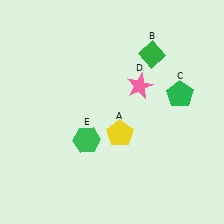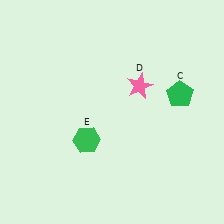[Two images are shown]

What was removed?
The yellow pentagon (A), the green diamond (B) were removed in Image 2.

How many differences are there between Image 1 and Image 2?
There are 2 differences between the two images.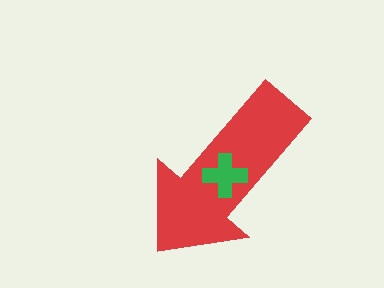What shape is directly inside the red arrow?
The green cross.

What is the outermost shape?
The red arrow.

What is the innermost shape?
The green cross.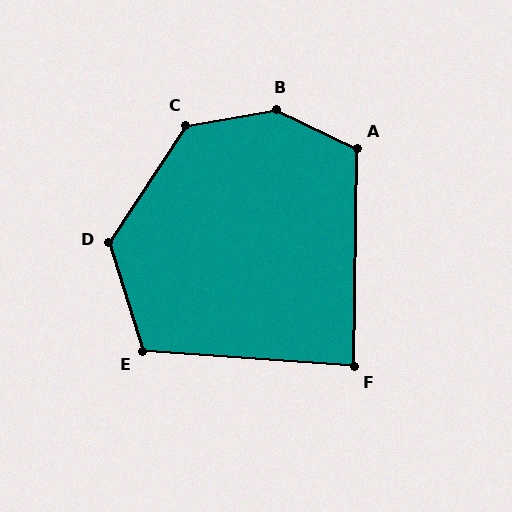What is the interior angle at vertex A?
Approximately 115 degrees (obtuse).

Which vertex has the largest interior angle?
B, at approximately 144 degrees.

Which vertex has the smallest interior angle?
F, at approximately 87 degrees.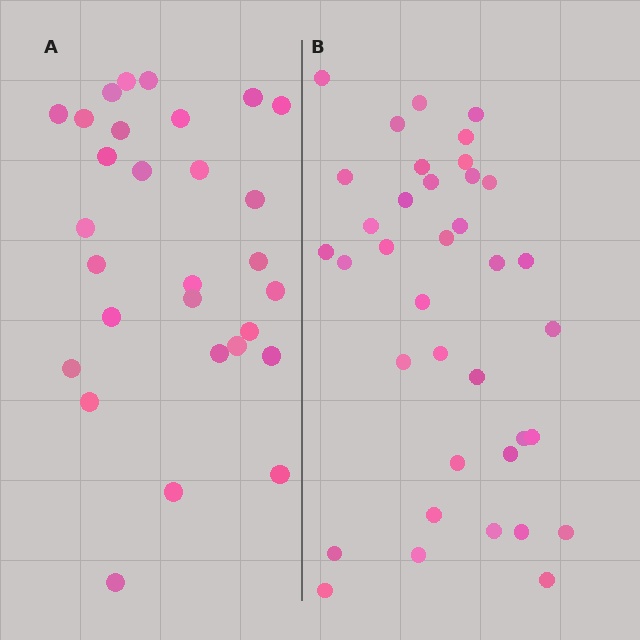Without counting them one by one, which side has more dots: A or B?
Region B (the right region) has more dots.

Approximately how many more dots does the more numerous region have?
Region B has roughly 8 or so more dots than region A.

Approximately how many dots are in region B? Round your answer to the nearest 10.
About 40 dots. (The exact count is 37, which rounds to 40.)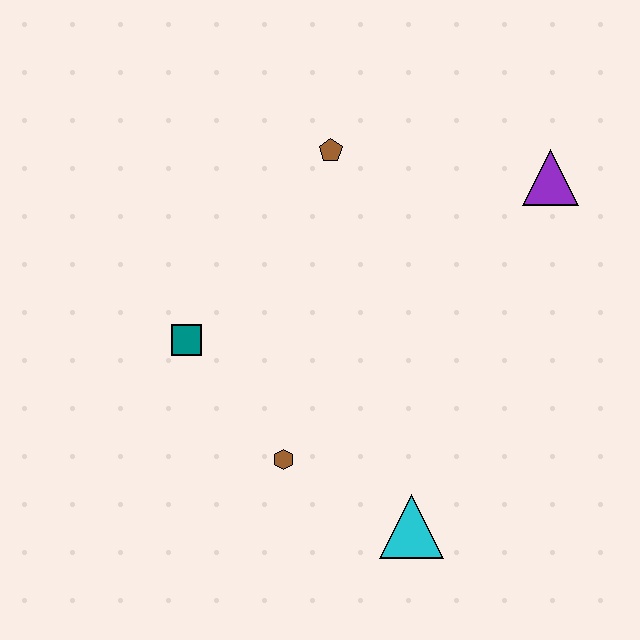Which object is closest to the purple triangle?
The brown pentagon is closest to the purple triangle.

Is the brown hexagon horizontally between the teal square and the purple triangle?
Yes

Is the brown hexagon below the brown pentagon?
Yes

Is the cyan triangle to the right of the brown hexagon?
Yes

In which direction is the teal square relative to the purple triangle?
The teal square is to the left of the purple triangle.